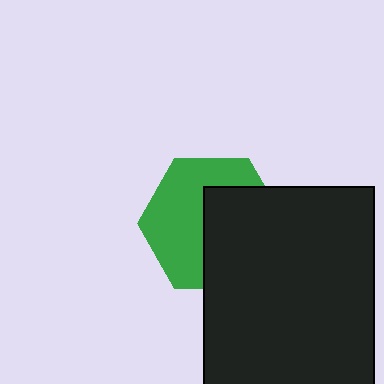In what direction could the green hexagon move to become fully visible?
The green hexagon could move left. That would shift it out from behind the black rectangle entirely.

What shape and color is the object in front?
The object in front is a black rectangle.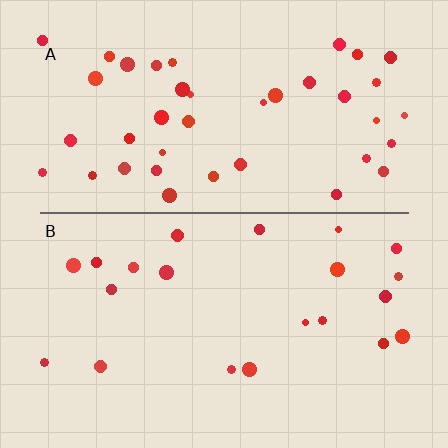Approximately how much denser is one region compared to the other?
Approximately 1.9× — region A over region B.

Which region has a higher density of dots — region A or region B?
A (the top).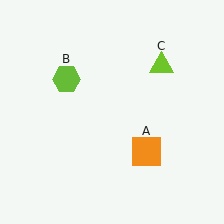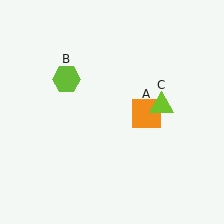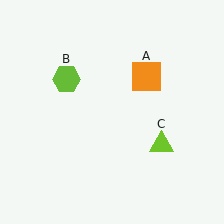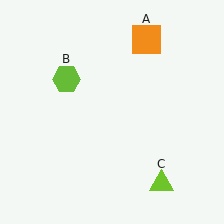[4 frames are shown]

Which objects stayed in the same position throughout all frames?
Lime hexagon (object B) remained stationary.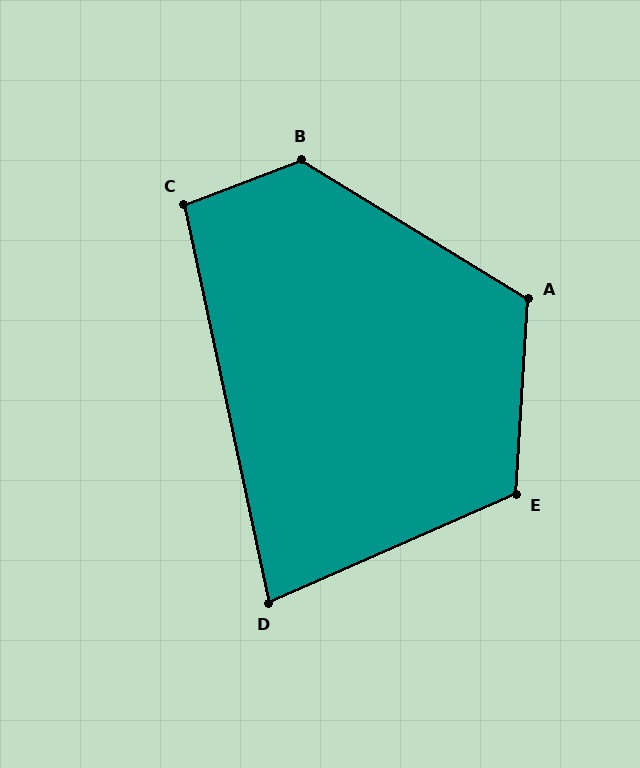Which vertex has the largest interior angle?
B, at approximately 128 degrees.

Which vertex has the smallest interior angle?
D, at approximately 78 degrees.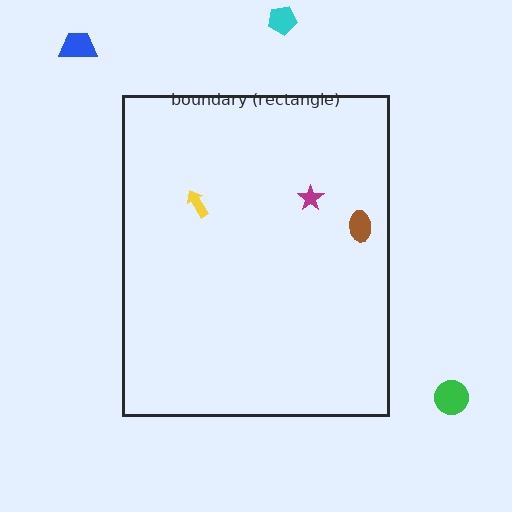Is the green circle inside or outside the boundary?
Outside.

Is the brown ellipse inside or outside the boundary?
Inside.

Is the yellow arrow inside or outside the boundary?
Inside.